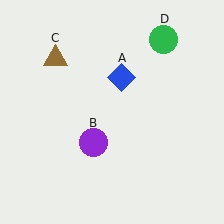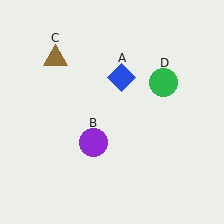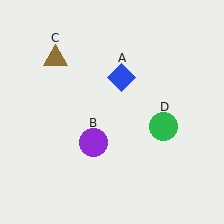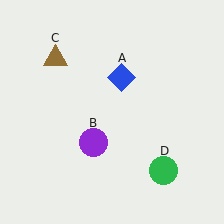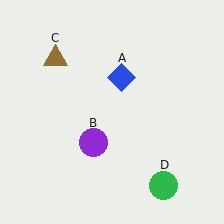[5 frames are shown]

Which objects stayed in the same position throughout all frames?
Blue diamond (object A) and purple circle (object B) and brown triangle (object C) remained stationary.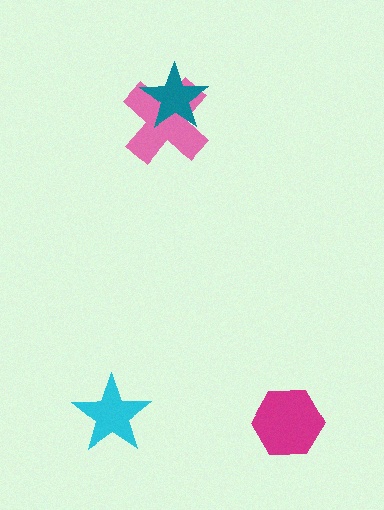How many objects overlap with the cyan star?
0 objects overlap with the cyan star.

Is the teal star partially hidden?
No, no other shape covers it.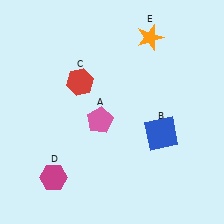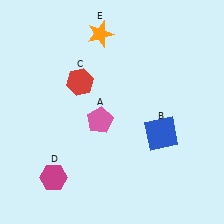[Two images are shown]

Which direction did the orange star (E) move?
The orange star (E) moved left.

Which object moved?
The orange star (E) moved left.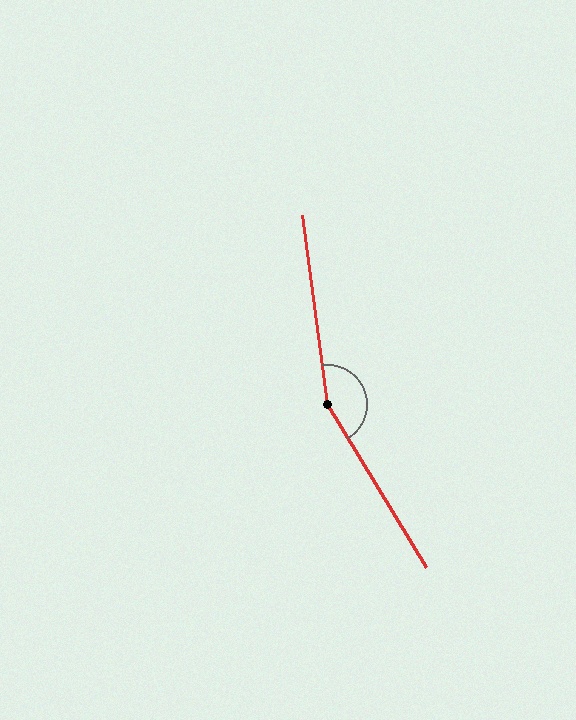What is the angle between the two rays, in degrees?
Approximately 156 degrees.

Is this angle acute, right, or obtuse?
It is obtuse.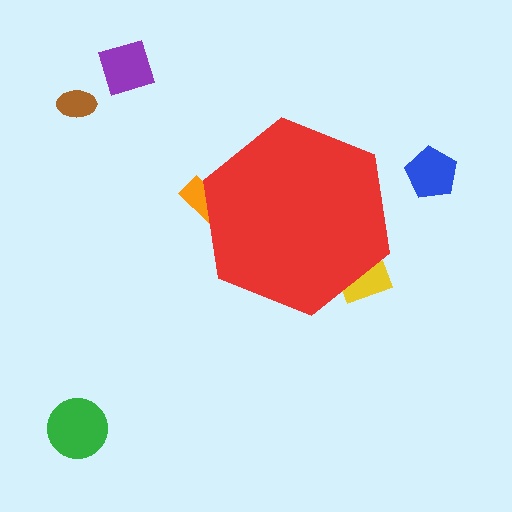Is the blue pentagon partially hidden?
No, the blue pentagon is fully visible.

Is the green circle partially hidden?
No, the green circle is fully visible.